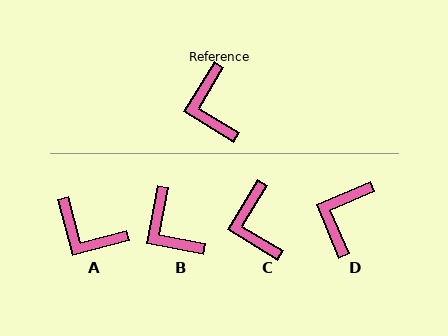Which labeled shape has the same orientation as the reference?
C.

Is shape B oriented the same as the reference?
No, it is off by about 20 degrees.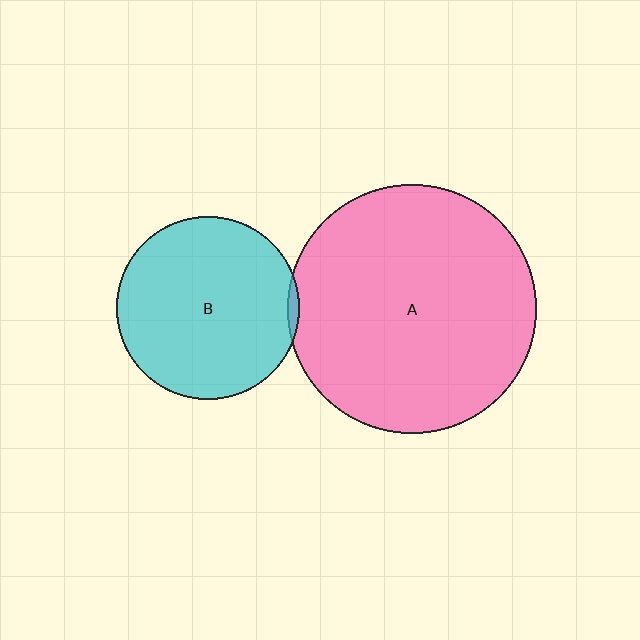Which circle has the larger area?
Circle A (pink).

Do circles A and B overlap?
Yes.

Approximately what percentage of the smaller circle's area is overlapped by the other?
Approximately 5%.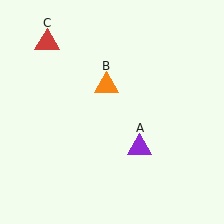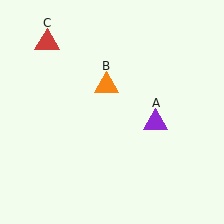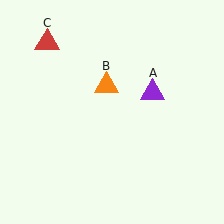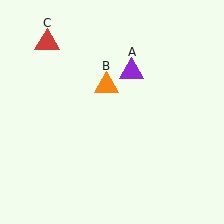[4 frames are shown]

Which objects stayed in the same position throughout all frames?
Orange triangle (object B) and red triangle (object C) remained stationary.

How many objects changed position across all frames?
1 object changed position: purple triangle (object A).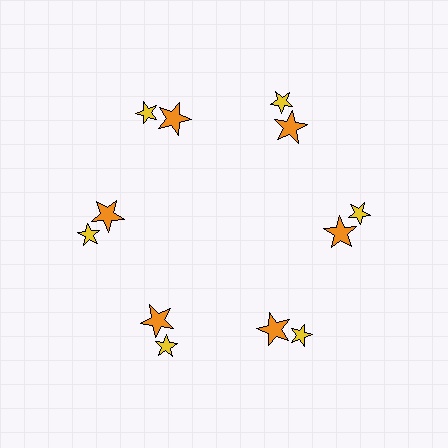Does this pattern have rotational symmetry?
Yes, this pattern has 6-fold rotational symmetry. It looks the same after rotating 60 degrees around the center.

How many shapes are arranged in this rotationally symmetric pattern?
There are 12 shapes, arranged in 6 groups of 2.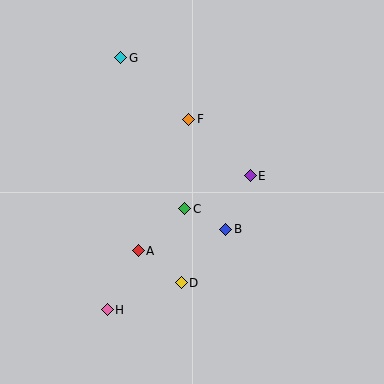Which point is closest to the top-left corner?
Point G is closest to the top-left corner.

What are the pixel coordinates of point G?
Point G is at (121, 58).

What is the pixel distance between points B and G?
The distance between B and G is 201 pixels.